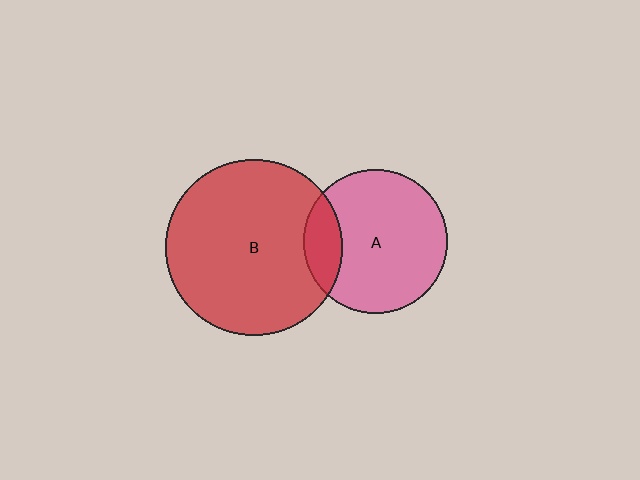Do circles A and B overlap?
Yes.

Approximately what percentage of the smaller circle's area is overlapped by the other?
Approximately 15%.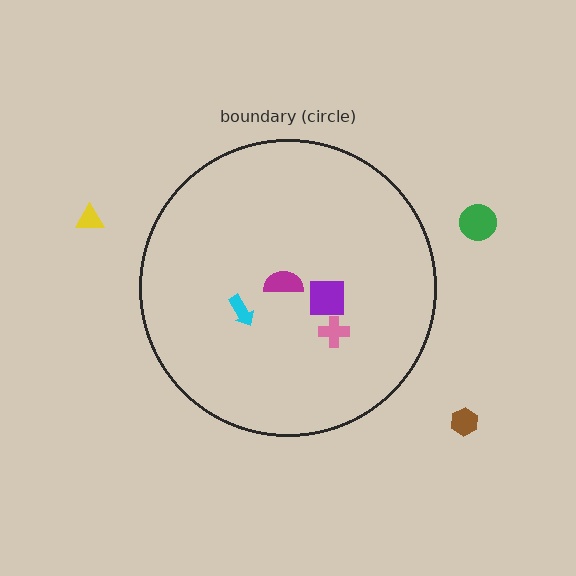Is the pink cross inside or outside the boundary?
Inside.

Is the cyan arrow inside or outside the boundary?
Inside.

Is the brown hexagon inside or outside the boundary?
Outside.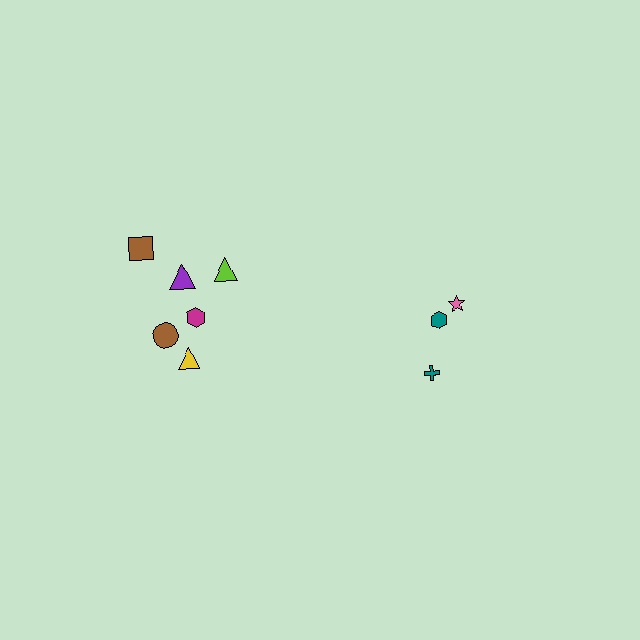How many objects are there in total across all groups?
There are 9 objects.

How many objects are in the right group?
There are 3 objects.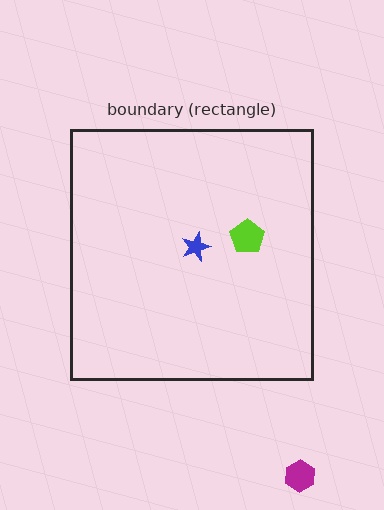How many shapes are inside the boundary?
2 inside, 1 outside.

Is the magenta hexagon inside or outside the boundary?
Outside.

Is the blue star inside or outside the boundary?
Inside.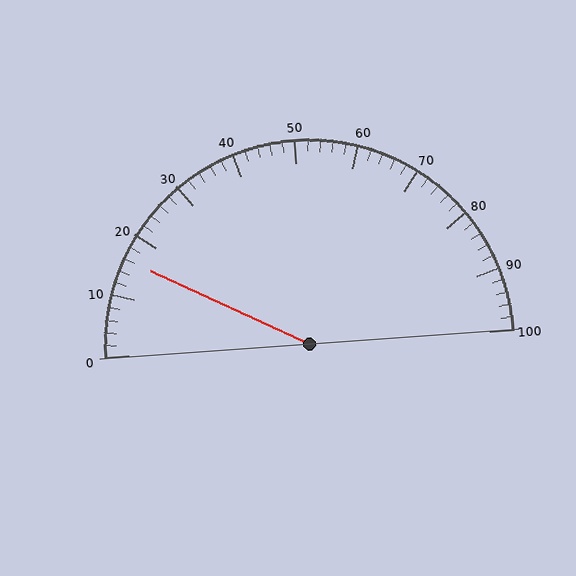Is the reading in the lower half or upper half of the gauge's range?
The reading is in the lower half of the range (0 to 100).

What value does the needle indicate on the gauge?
The needle indicates approximately 16.